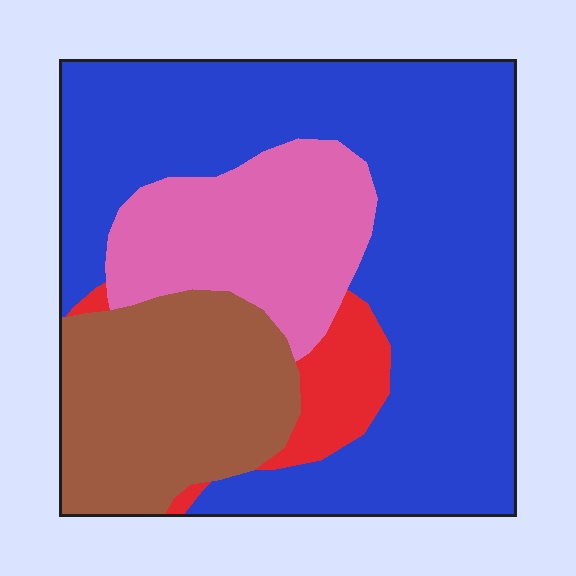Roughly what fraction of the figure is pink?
Pink covers roughly 20% of the figure.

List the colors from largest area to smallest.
From largest to smallest: blue, brown, pink, red.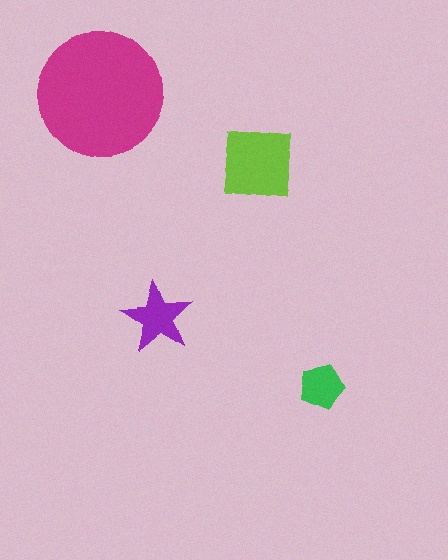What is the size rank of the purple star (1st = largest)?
3rd.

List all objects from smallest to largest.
The green pentagon, the purple star, the lime square, the magenta circle.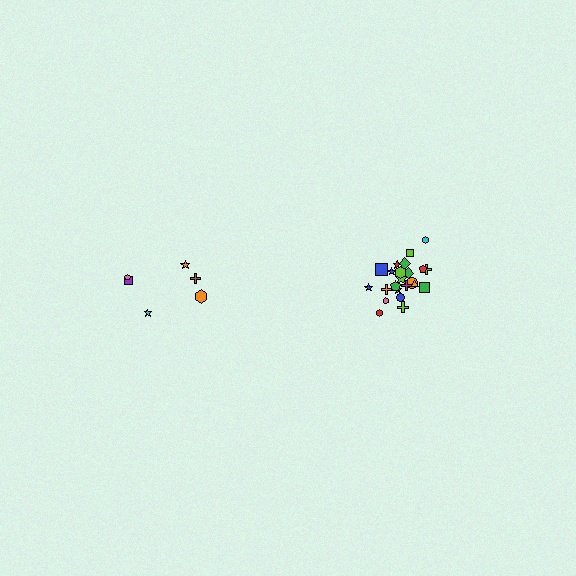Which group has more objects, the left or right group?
The right group.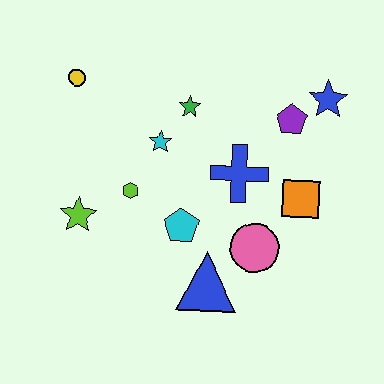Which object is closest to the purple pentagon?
The blue star is closest to the purple pentagon.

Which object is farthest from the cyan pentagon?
The blue star is farthest from the cyan pentagon.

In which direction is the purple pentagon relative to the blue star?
The purple pentagon is to the left of the blue star.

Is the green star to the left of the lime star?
No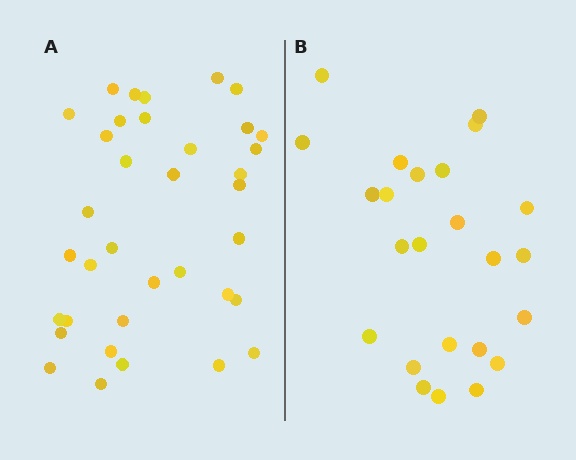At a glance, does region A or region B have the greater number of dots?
Region A (the left region) has more dots.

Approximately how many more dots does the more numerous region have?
Region A has roughly 12 or so more dots than region B.